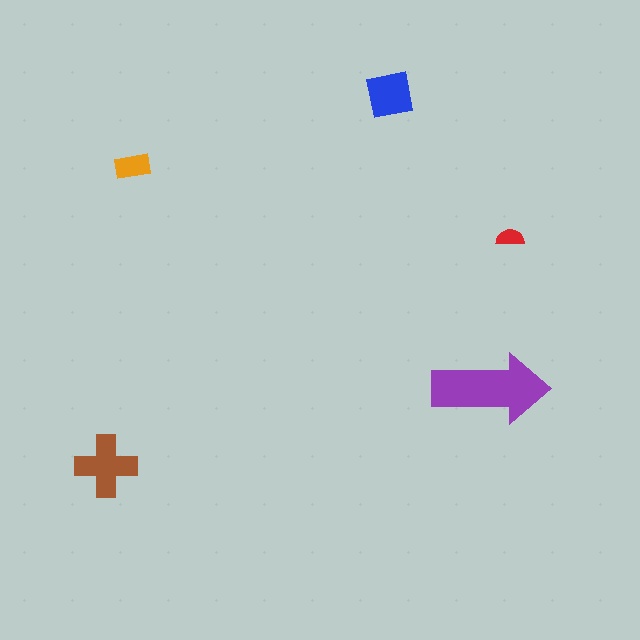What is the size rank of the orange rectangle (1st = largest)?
4th.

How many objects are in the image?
There are 5 objects in the image.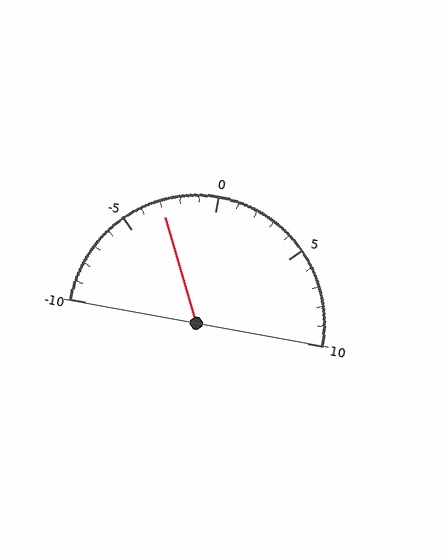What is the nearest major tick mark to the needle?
The nearest major tick mark is -5.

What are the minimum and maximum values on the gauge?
The gauge ranges from -10 to 10.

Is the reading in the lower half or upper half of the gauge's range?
The reading is in the lower half of the range (-10 to 10).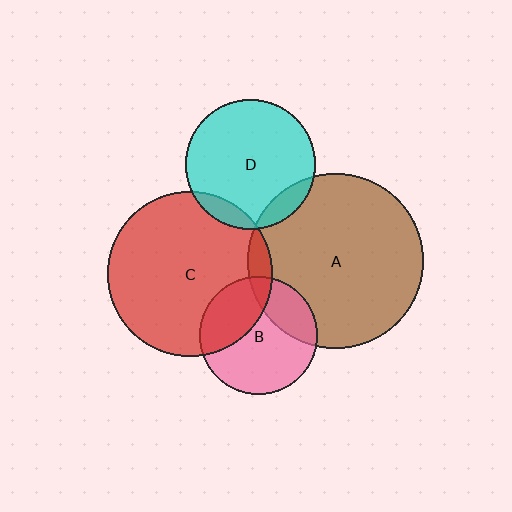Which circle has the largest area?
Circle A (brown).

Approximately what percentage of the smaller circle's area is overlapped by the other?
Approximately 10%.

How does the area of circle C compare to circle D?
Approximately 1.6 times.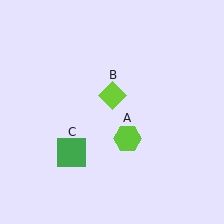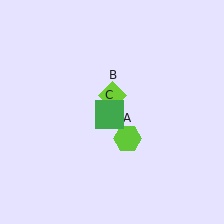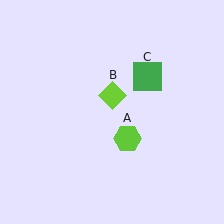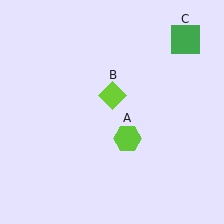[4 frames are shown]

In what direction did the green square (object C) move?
The green square (object C) moved up and to the right.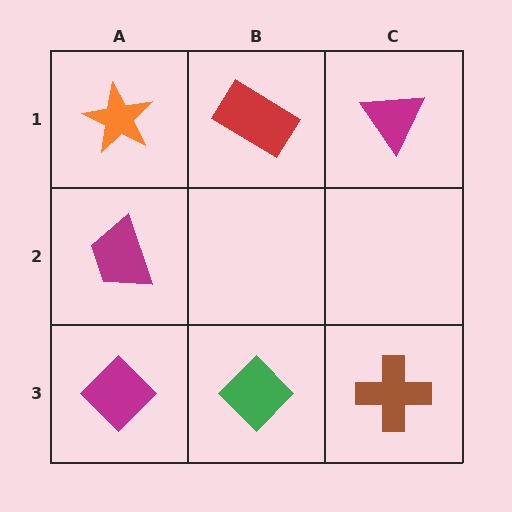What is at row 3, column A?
A magenta diamond.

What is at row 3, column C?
A brown cross.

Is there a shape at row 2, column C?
No, that cell is empty.